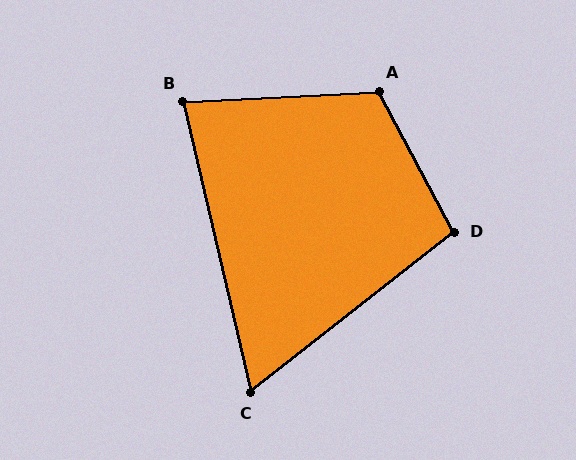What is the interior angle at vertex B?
Approximately 80 degrees (acute).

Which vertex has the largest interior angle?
A, at approximately 115 degrees.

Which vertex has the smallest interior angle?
C, at approximately 65 degrees.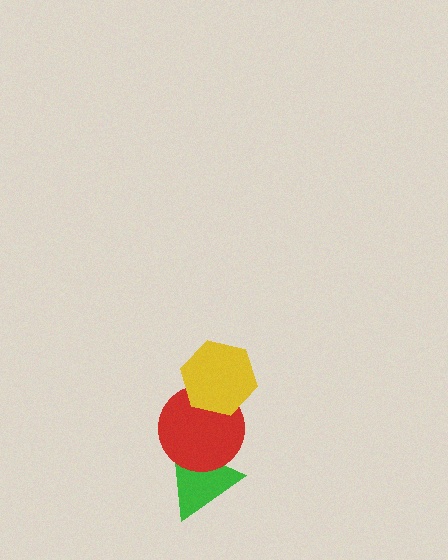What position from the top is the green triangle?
The green triangle is 3rd from the top.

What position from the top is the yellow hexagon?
The yellow hexagon is 1st from the top.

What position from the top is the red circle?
The red circle is 2nd from the top.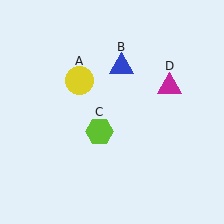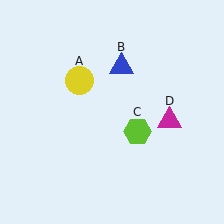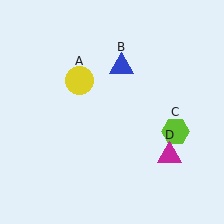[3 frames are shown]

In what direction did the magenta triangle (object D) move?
The magenta triangle (object D) moved down.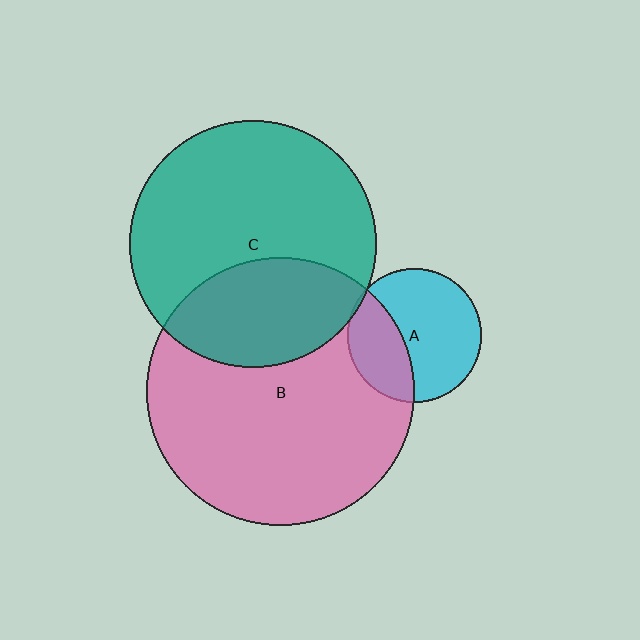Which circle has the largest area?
Circle B (pink).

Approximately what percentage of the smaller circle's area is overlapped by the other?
Approximately 30%.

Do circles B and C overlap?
Yes.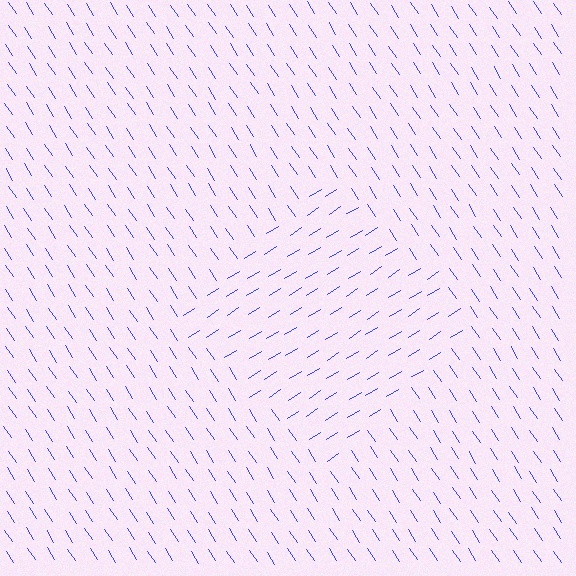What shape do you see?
I see a diamond.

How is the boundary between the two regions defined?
The boundary is defined purely by a change in line orientation (approximately 89 degrees difference). All lines are the same color and thickness.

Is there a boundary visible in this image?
Yes, there is a texture boundary formed by a change in line orientation.